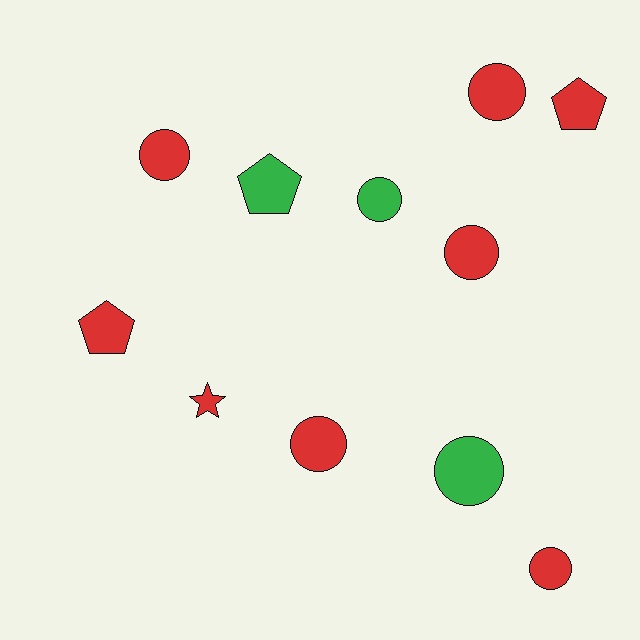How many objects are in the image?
There are 11 objects.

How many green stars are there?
There are no green stars.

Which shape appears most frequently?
Circle, with 7 objects.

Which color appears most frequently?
Red, with 8 objects.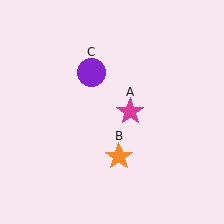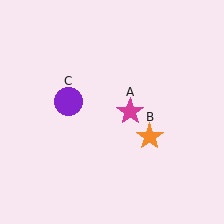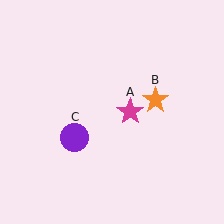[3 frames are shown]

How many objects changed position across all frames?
2 objects changed position: orange star (object B), purple circle (object C).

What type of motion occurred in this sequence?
The orange star (object B), purple circle (object C) rotated counterclockwise around the center of the scene.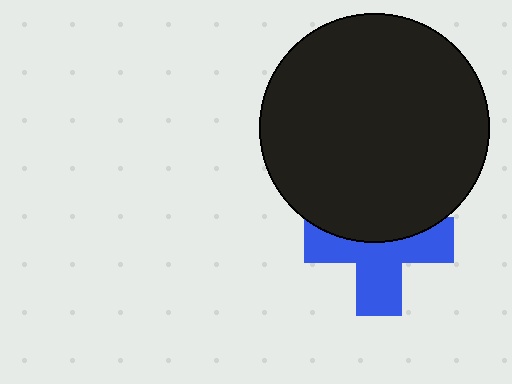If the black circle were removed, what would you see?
You would see the complete blue cross.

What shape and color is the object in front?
The object in front is a black circle.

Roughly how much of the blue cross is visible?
About half of it is visible (roughly 58%).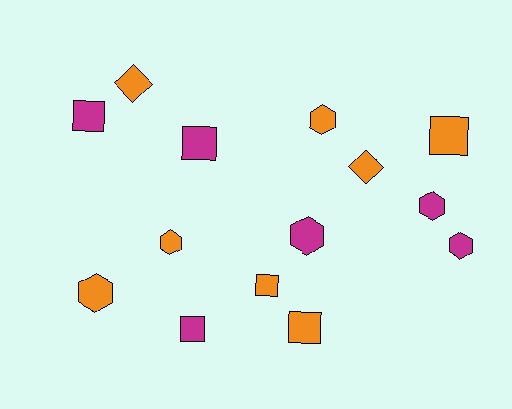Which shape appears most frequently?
Square, with 6 objects.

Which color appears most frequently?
Orange, with 8 objects.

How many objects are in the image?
There are 14 objects.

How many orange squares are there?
There are 3 orange squares.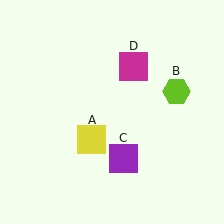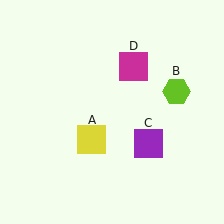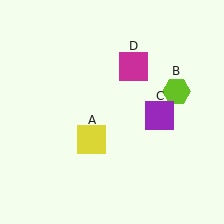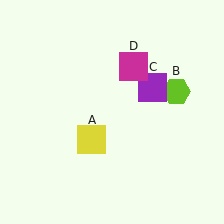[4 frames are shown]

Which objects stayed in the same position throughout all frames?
Yellow square (object A) and lime hexagon (object B) and magenta square (object D) remained stationary.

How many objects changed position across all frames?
1 object changed position: purple square (object C).